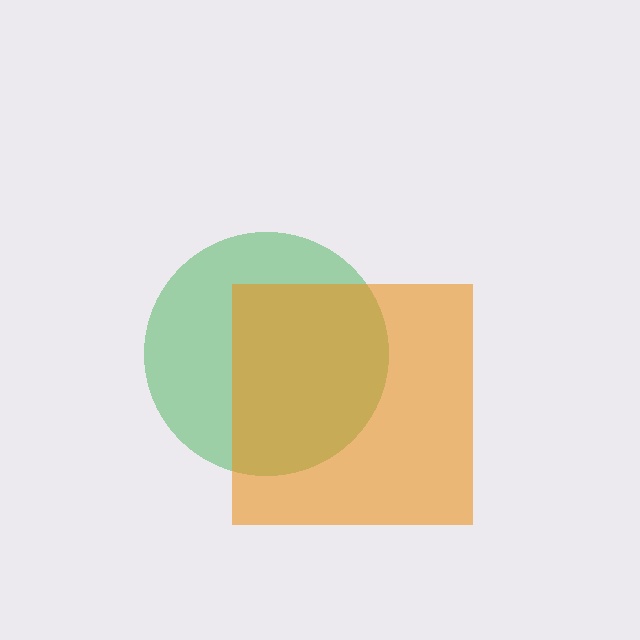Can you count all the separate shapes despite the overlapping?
Yes, there are 2 separate shapes.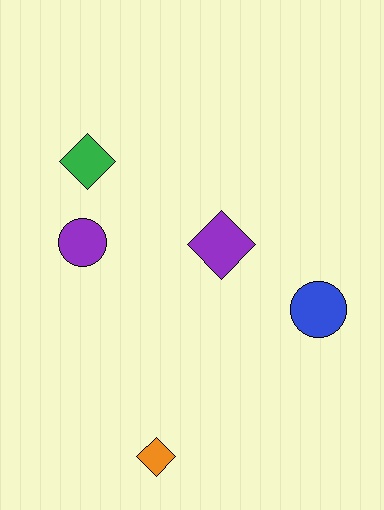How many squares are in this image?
There are no squares.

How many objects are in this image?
There are 5 objects.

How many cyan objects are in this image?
There are no cyan objects.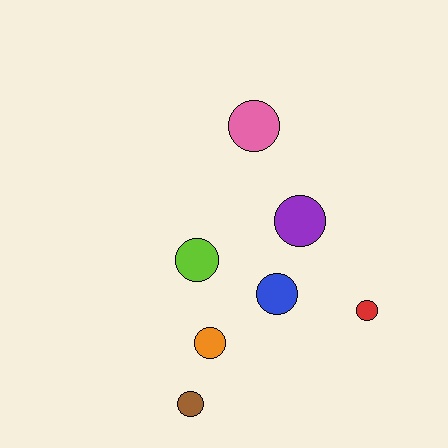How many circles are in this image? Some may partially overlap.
There are 7 circles.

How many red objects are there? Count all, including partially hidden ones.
There is 1 red object.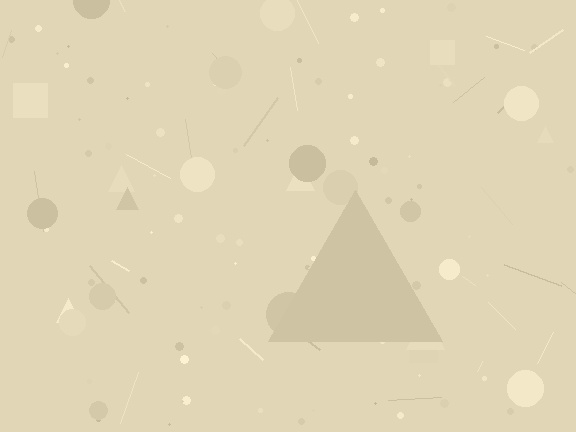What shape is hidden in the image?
A triangle is hidden in the image.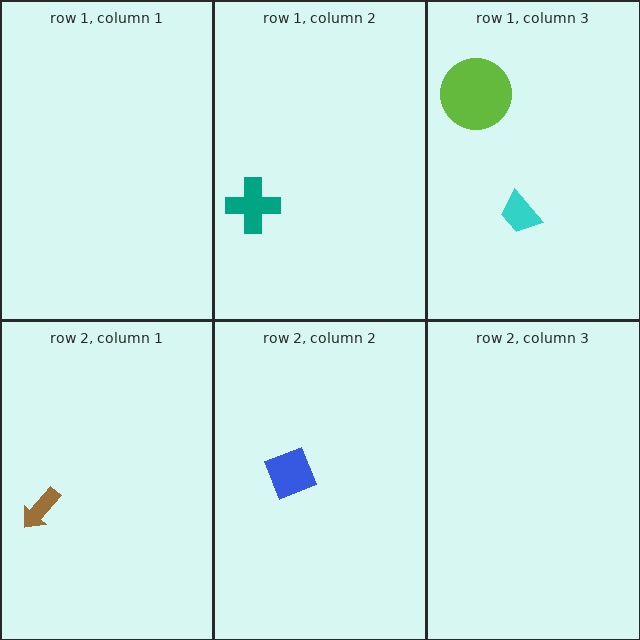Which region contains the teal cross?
The row 1, column 2 region.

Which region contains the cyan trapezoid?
The row 1, column 3 region.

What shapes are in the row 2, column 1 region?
The brown arrow.